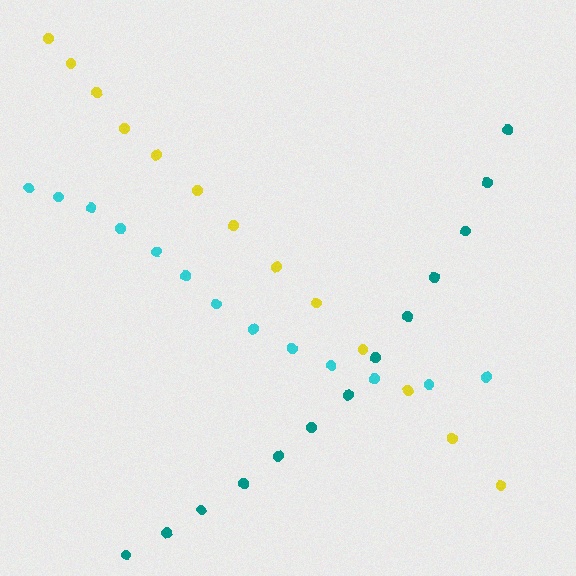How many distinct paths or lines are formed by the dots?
There are 3 distinct paths.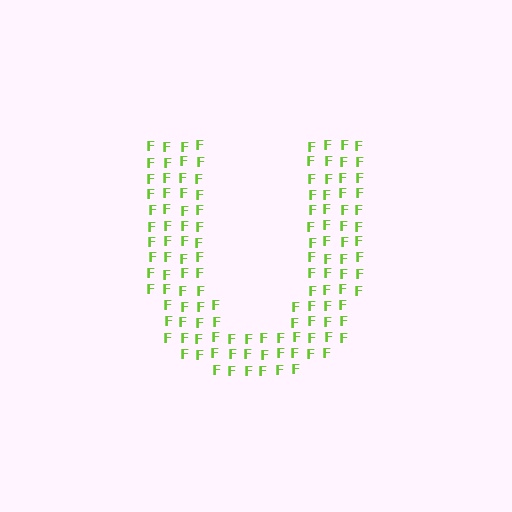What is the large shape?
The large shape is the letter U.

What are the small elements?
The small elements are letter F's.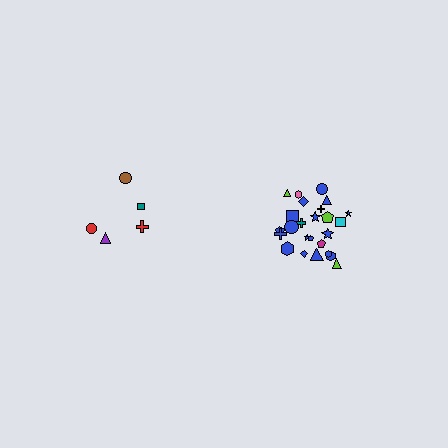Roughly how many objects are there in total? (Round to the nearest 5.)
Roughly 30 objects in total.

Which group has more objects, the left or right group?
The right group.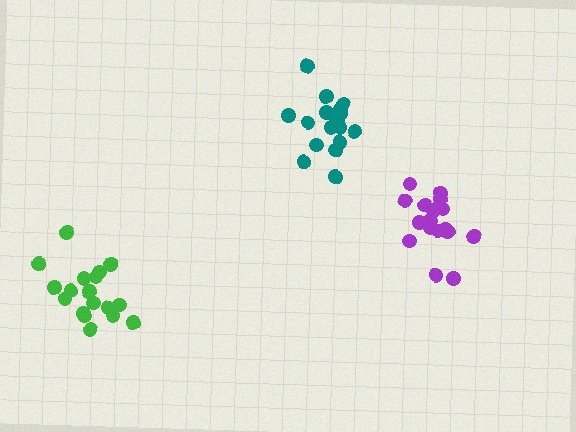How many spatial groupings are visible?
There are 3 spatial groupings.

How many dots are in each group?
Group 1: 18 dots, Group 2: 18 dots, Group 3: 17 dots (53 total).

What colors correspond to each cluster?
The clusters are colored: teal, green, purple.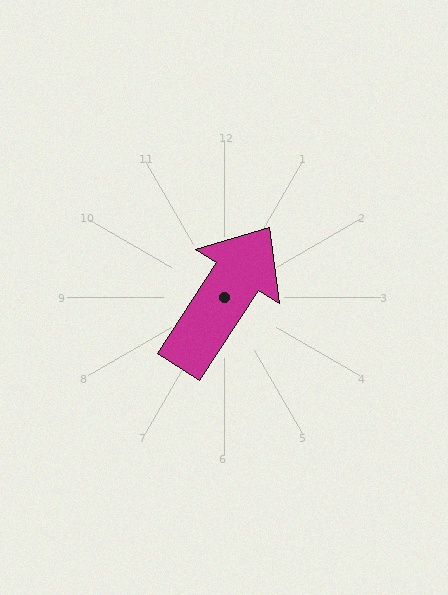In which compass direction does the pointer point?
Northeast.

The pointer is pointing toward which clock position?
Roughly 1 o'clock.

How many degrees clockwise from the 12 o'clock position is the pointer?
Approximately 33 degrees.